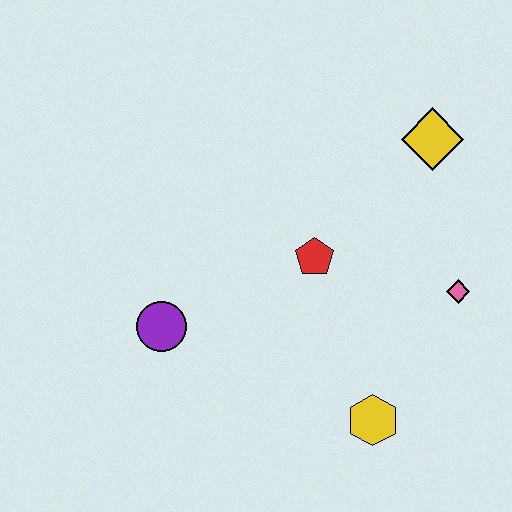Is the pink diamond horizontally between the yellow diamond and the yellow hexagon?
No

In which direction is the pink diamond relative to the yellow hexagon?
The pink diamond is above the yellow hexagon.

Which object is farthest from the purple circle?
The yellow diamond is farthest from the purple circle.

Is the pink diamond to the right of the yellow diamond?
Yes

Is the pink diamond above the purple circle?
Yes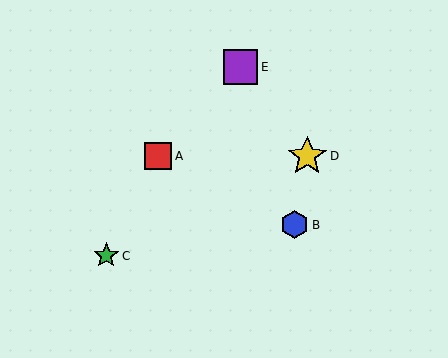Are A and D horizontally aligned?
Yes, both are at y≈156.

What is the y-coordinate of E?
Object E is at y≈67.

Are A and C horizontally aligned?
No, A is at y≈156 and C is at y≈256.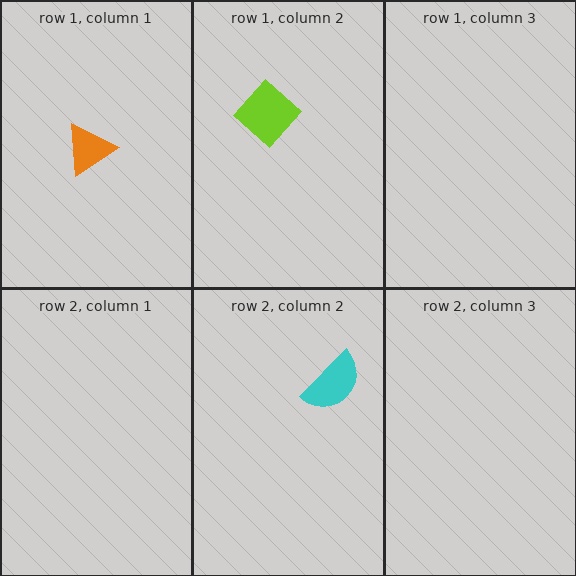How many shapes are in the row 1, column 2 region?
1.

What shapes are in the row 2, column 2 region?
The cyan semicircle.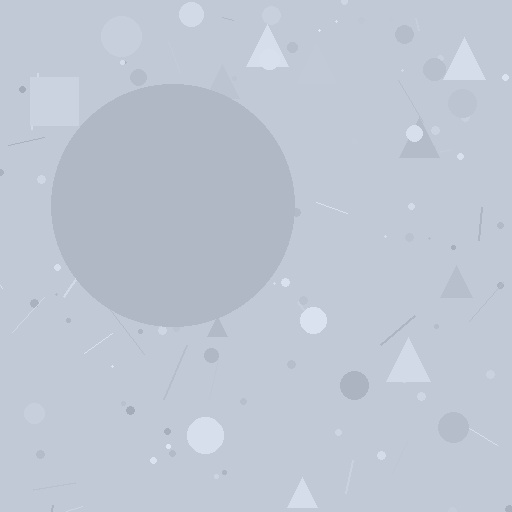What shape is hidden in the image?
A circle is hidden in the image.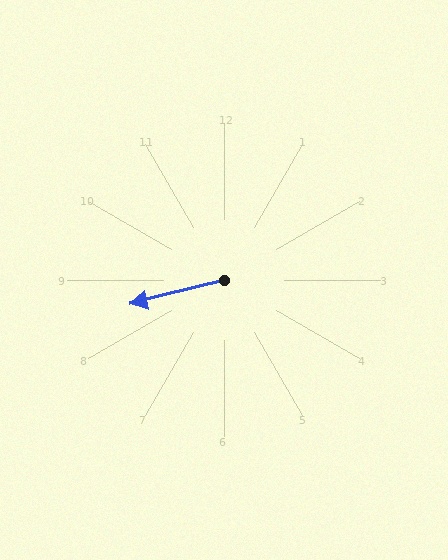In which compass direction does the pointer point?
West.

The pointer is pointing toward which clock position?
Roughly 9 o'clock.